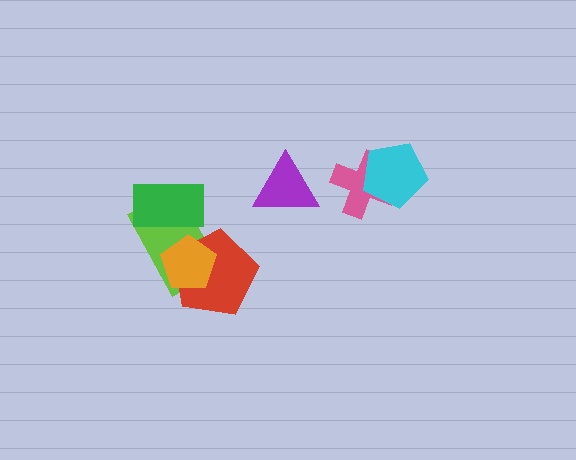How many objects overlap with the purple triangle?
0 objects overlap with the purple triangle.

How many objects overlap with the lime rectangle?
3 objects overlap with the lime rectangle.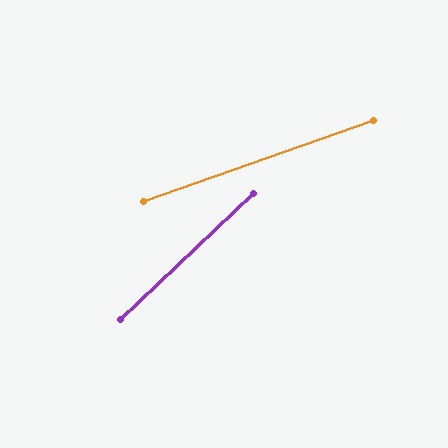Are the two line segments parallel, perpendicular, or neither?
Neither parallel nor perpendicular — they differ by about 24°.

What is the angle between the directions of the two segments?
Approximately 24 degrees.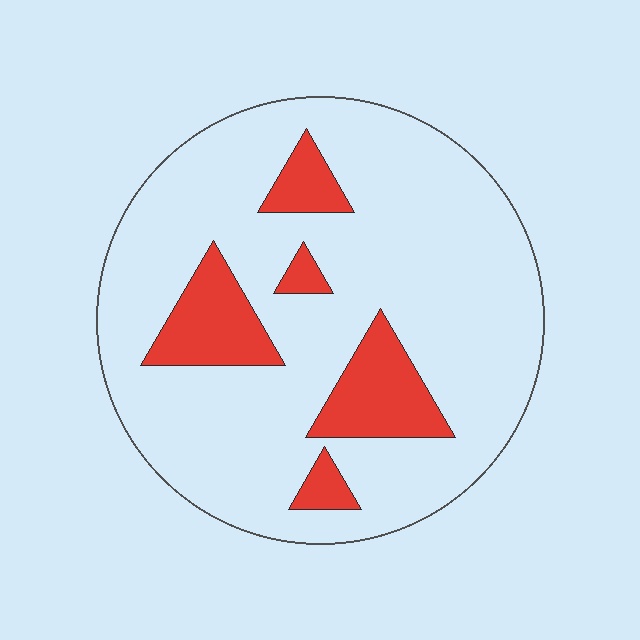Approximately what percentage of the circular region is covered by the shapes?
Approximately 15%.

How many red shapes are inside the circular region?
5.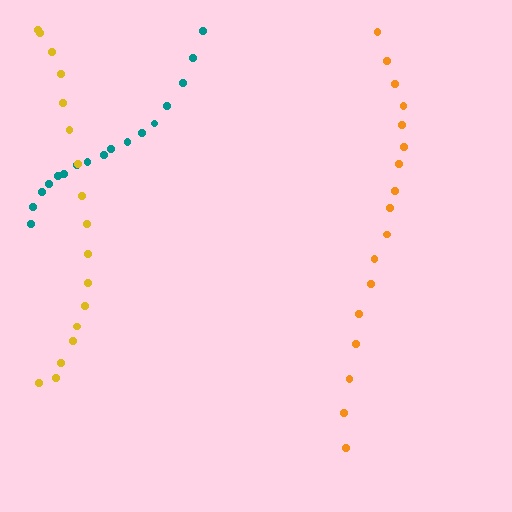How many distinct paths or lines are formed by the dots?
There are 3 distinct paths.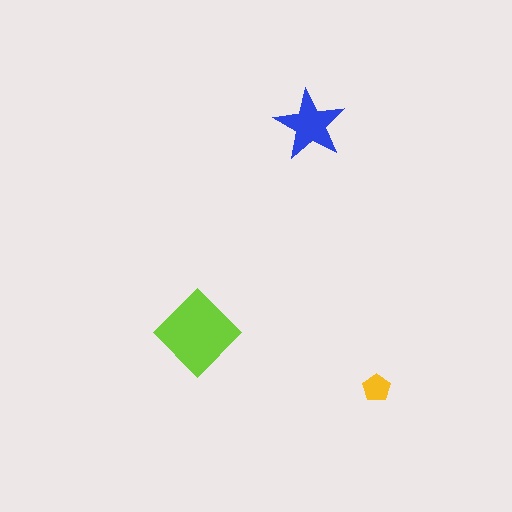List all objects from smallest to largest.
The yellow pentagon, the blue star, the lime diamond.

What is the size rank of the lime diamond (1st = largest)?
1st.